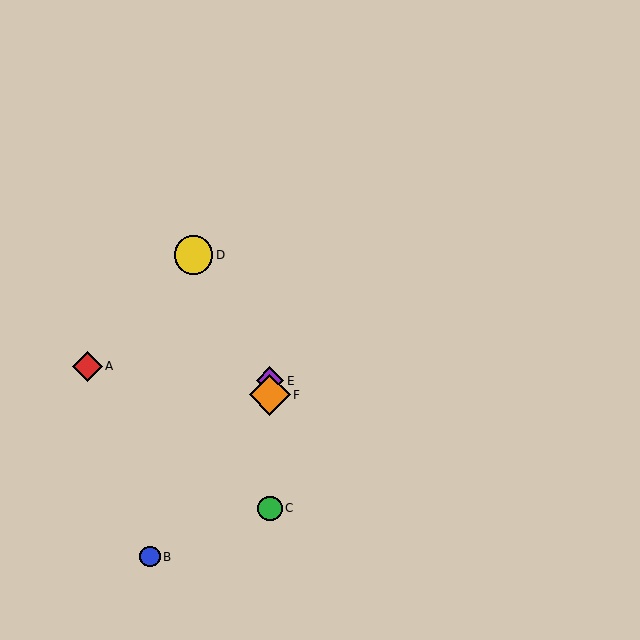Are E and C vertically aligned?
Yes, both are at x≈270.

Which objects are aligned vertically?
Objects C, E, F are aligned vertically.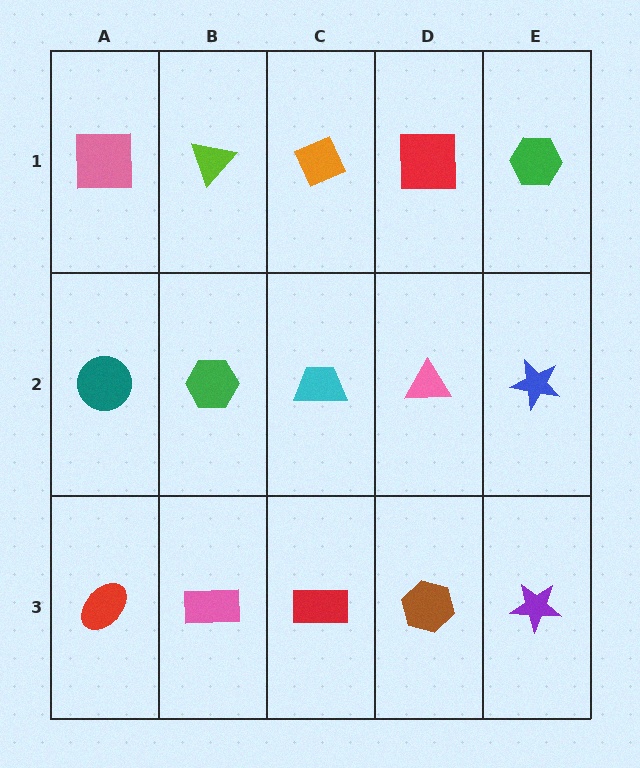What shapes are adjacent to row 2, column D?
A red square (row 1, column D), a brown hexagon (row 3, column D), a cyan trapezoid (row 2, column C), a blue star (row 2, column E).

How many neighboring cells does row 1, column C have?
3.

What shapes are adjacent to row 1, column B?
A green hexagon (row 2, column B), a pink square (row 1, column A), an orange diamond (row 1, column C).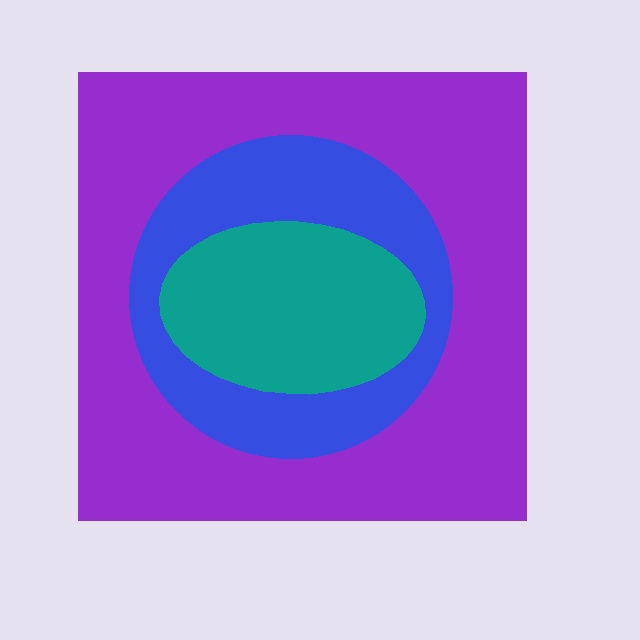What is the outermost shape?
The purple square.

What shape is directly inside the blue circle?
The teal ellipse.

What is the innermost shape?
The teal ellipse.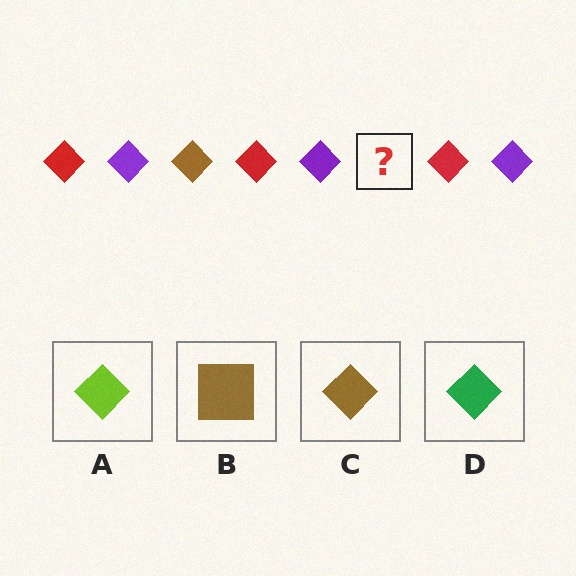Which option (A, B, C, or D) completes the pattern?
C.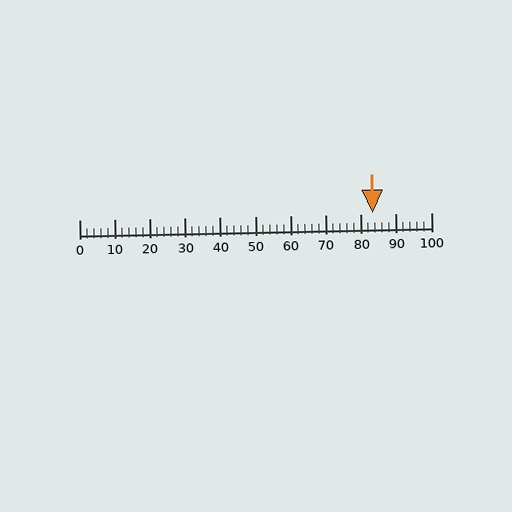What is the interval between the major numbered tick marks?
The major tick marks are spaced 10 units apart.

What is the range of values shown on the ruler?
The ruler shows values from 0 to 100.